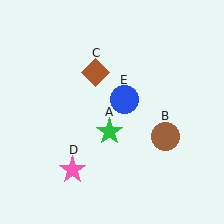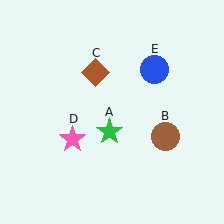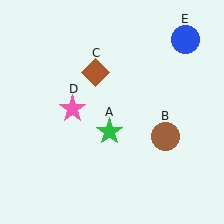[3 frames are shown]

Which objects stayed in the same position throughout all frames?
Green star (object A) and brown circle (object B) and brown diamond (object C) remained stationary.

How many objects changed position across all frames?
2 objects changed position: pink star (object D), blue circle (object E).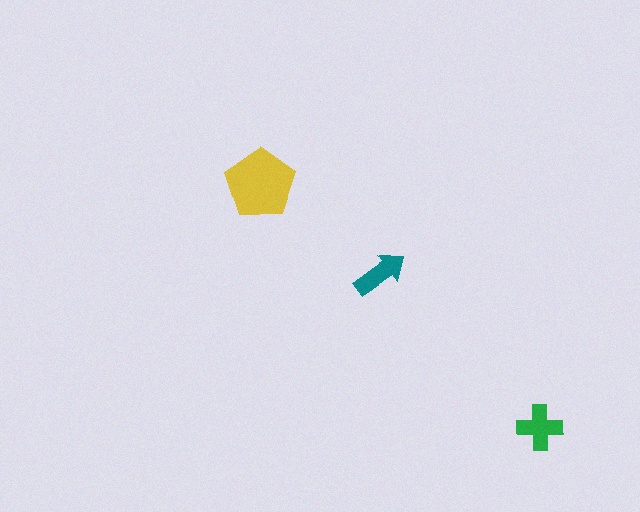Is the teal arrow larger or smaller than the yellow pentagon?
Smaller.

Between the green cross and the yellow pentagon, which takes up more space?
The yellow pentagon.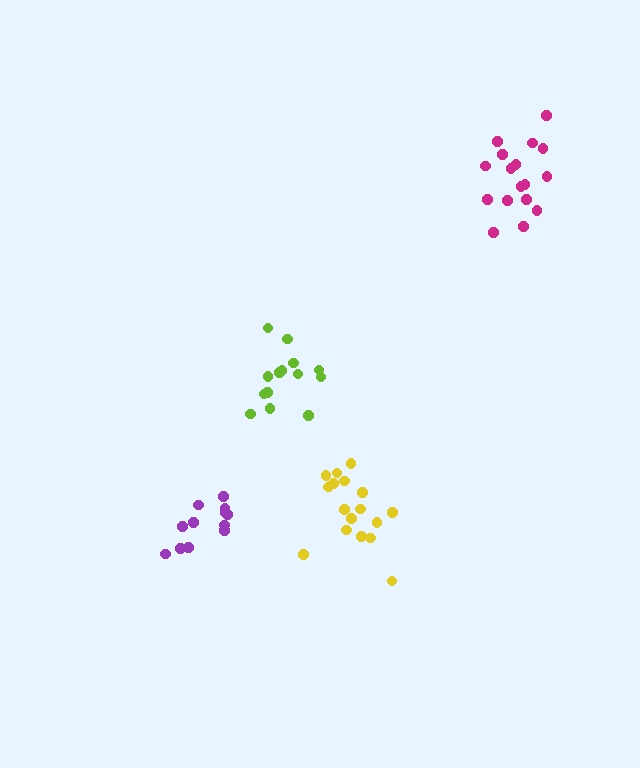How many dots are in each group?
Group 1: 14 dots, Group 2: 17 dots, Group 3: 12 dots, Group 4: 17 dots (60 total).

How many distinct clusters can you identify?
There are 4 distinct clusters.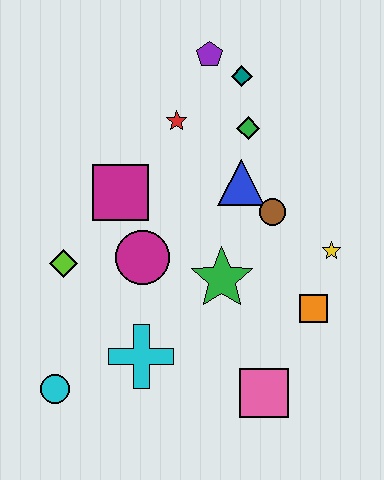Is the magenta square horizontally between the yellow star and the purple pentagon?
No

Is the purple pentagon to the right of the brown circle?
No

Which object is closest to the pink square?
The orange square is closest to the pink square.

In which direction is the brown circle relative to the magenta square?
The brown circle is to the right of the magenta square.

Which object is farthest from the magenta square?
The pink square is farthest from the magenta square.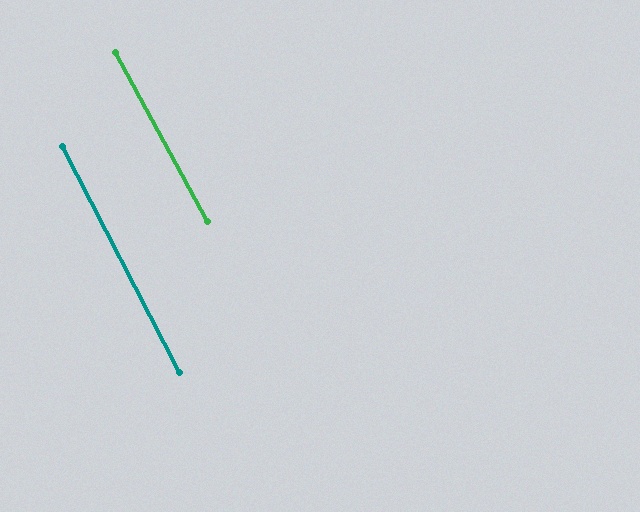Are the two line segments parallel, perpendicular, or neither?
Parallel — their directions differ by only 1.3°.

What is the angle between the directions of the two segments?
Approximately 1 degree.